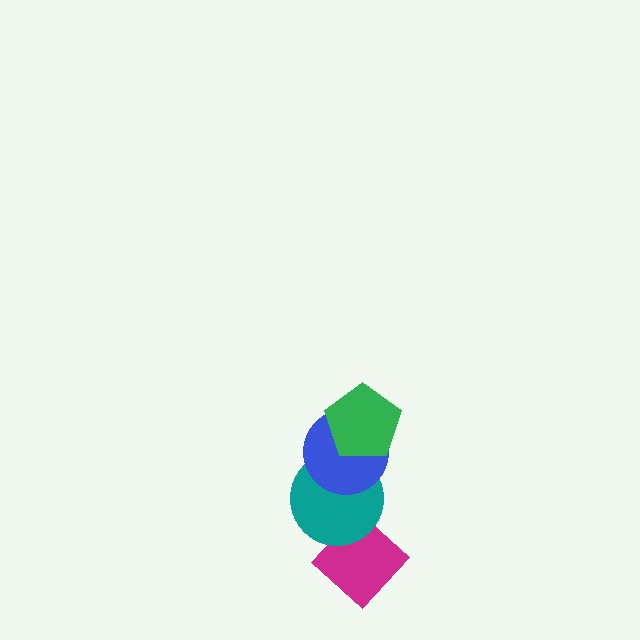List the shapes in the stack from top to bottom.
From top to bottom: the green pentagon, the blue circle, the teal circle, the magenta diamond.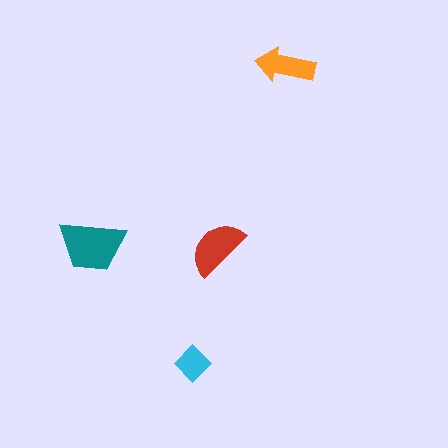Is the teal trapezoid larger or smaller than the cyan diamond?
Larger.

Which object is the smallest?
The cyan diamond.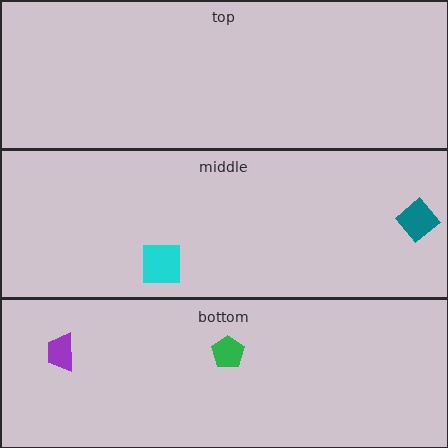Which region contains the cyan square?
The middle region.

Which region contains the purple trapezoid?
The bottom region.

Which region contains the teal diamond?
The middle region.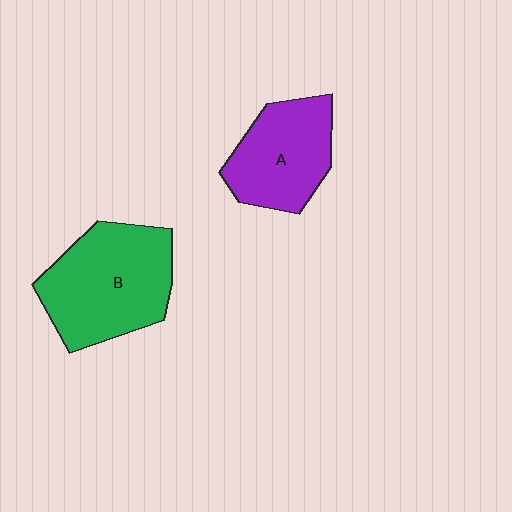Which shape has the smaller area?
Shape A (purple).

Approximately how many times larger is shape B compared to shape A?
Approximately 1.4 times.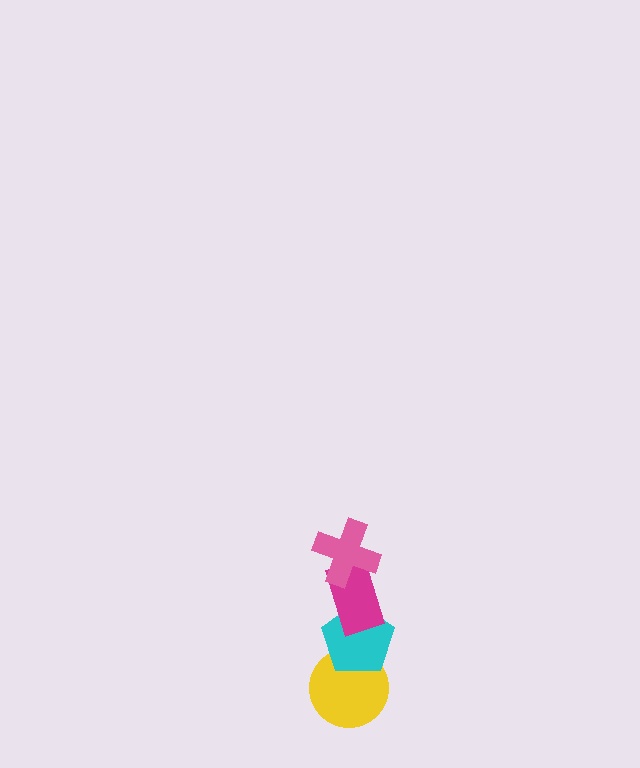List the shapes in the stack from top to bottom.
From top to bottom: the pink cross, the magenta rectangle, the cyan pentagon, the yellow circle.